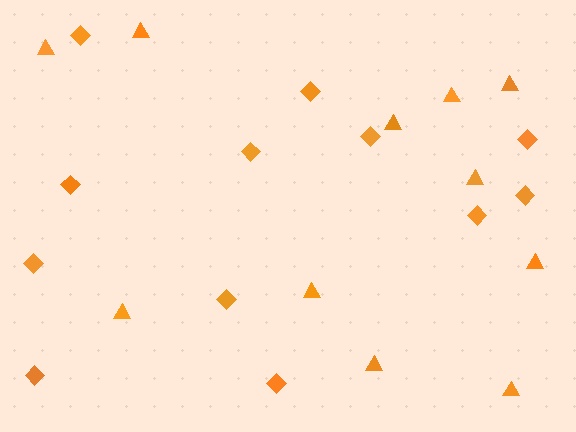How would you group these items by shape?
There are 2 groups: one group of diamonds (12) and one group of triangles (11).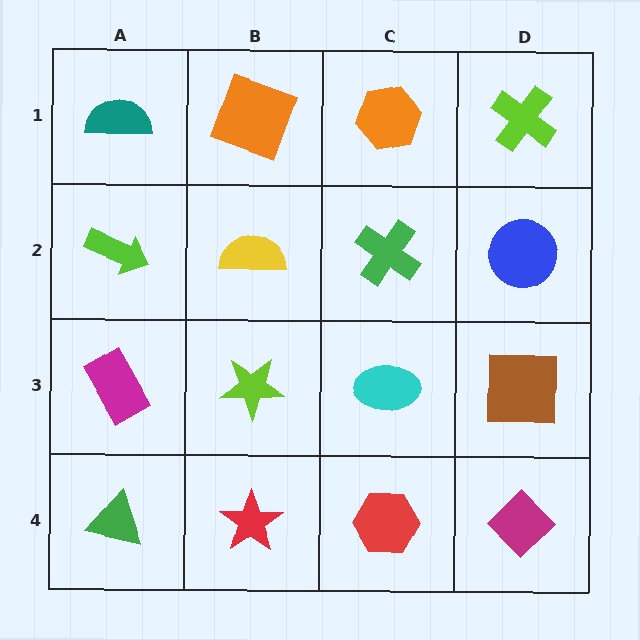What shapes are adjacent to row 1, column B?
A yellow semicircle (row 2, column B), a teal semicircle (row 1, column A), an orange hexagon (row 1, column C).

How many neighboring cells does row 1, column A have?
2.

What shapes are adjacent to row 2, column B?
An orange square (row 1, column B), a lime star (row 3, column B), a lime arrow (row 2, column A), a green cross (row 2, column C).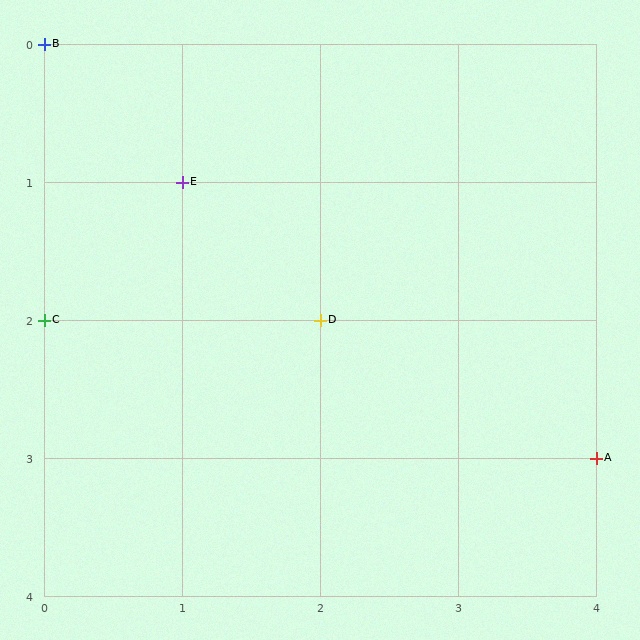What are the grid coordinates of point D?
Point D is at grid coordinates (2, 2).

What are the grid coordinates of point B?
Point B is at grid coordinates (0, 0).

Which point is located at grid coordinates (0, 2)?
Point C is at (0, 2).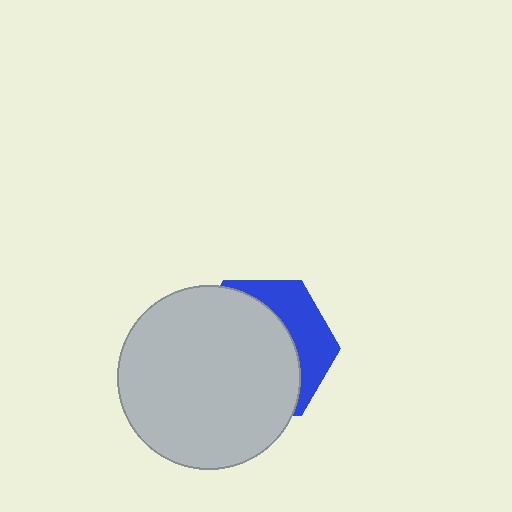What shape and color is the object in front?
The object in front is a light gray circle.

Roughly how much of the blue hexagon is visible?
A small part of it is visible (roughly 32%).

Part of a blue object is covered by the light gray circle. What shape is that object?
It is a hexagon.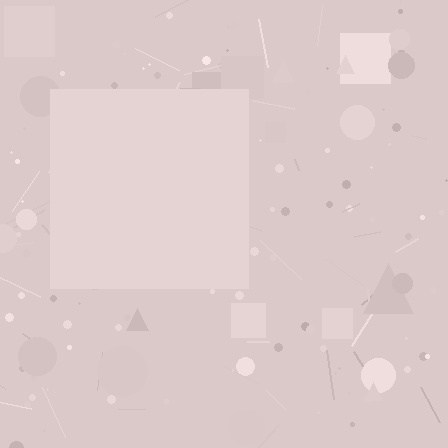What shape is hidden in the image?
A square is hidden in the image.